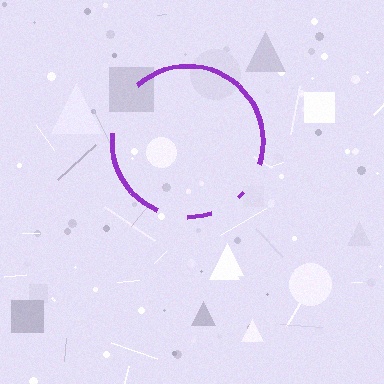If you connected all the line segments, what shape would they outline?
They would outline a circle.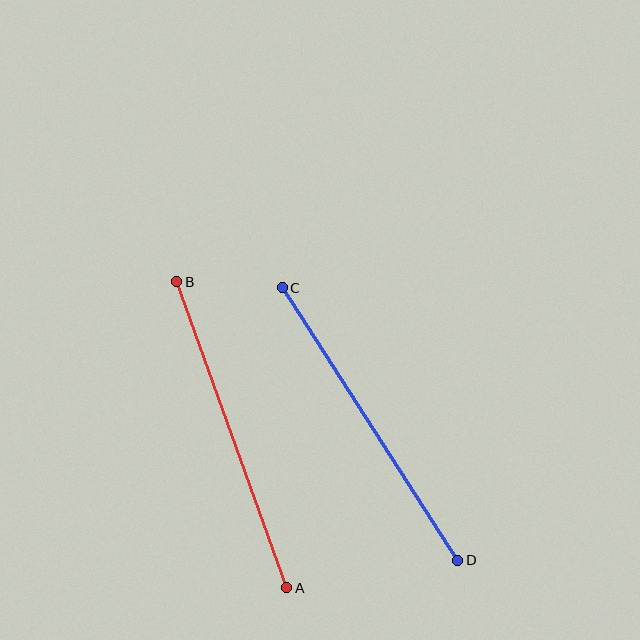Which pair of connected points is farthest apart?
Points A and B are farthest apart.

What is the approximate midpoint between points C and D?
The midpoint is at approximately (370, 424) pixels.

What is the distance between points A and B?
The distance is approximately 325 pixels.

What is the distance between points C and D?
The distance is approximately 324 pixels.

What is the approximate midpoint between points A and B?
The midpoint is at approximately (232, 435) pixels.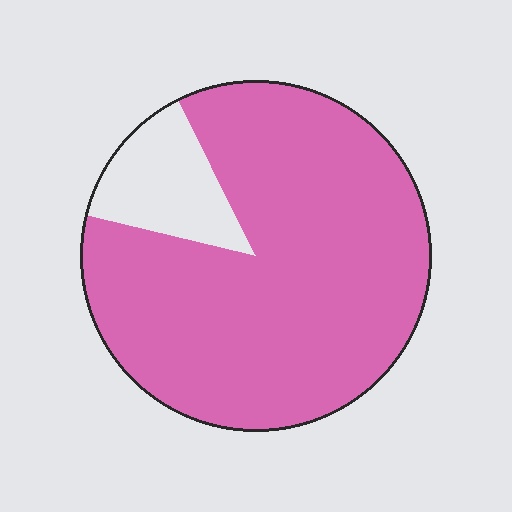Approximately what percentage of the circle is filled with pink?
Approximately 85%.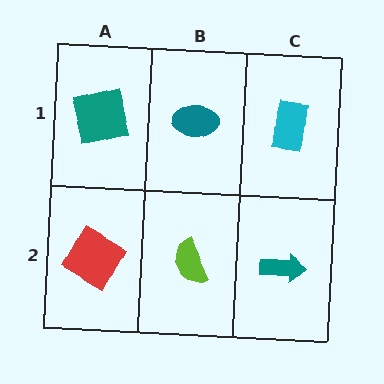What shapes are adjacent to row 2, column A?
A teal square (row 1, column A), a lime semicircle (row 2, column B).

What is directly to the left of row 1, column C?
A teal ellipse.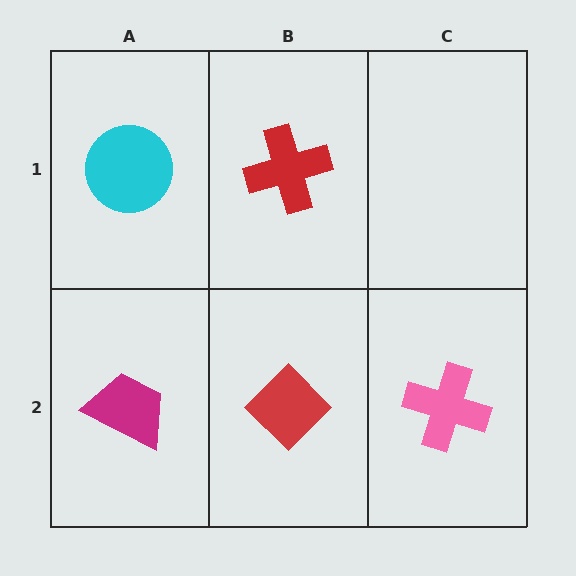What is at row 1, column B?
A red cross.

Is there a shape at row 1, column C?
No, that cell is empty.